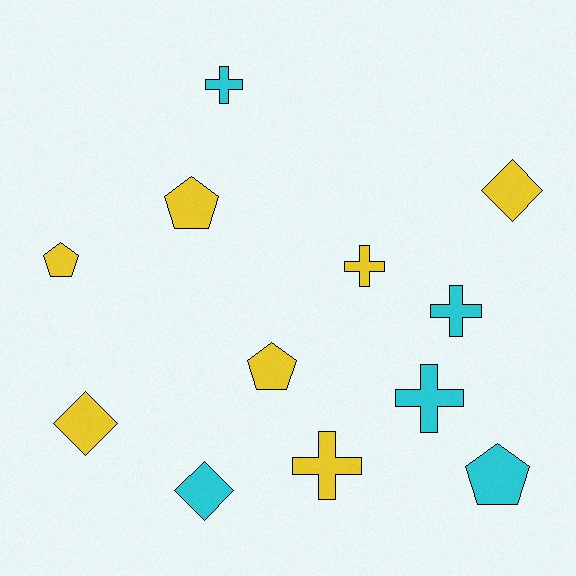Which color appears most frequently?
Yellow, with 7 objects.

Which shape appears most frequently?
Cross, with 5 objects.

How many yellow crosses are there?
There are 2 yellow crosses.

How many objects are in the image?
There are 12 objects.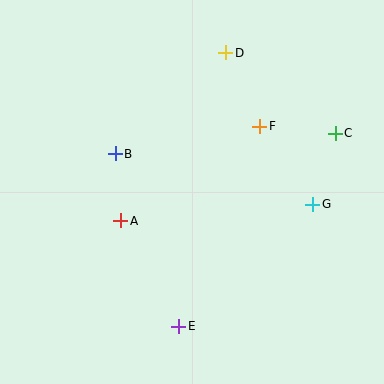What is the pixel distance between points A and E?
The distance between A and E is 121 pixels.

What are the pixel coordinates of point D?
Point D is at (226, 53).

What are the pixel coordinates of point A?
Point A is at (121, 221).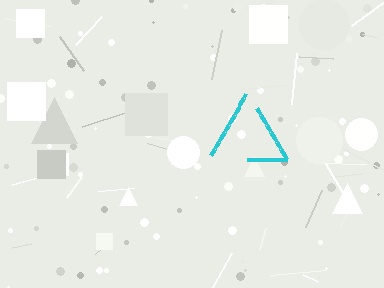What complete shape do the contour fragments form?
The contour fragments form a triangle.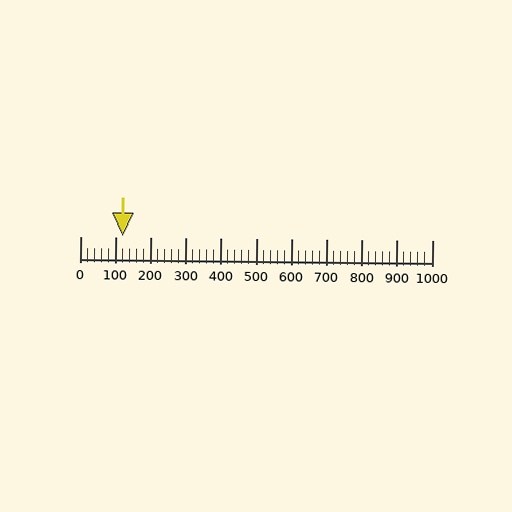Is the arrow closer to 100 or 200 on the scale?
The arrow is closer to 100.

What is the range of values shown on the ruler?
The ruler shows values from 0 to 1000.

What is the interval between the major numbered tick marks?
The major tick marks are spaced 100 units apart.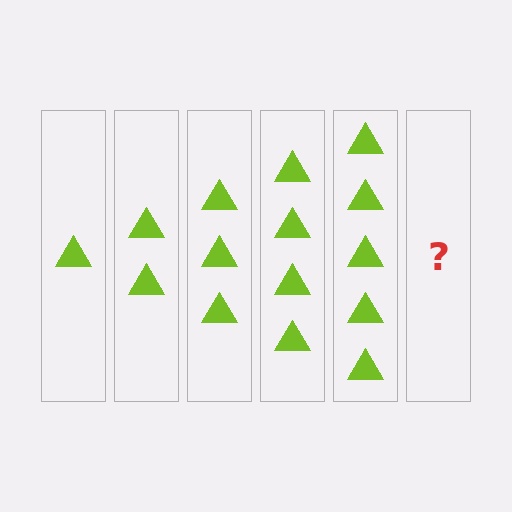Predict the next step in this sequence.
The next step is 6 triangles.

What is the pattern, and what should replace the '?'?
The pattern is that each step adds one more triangle. The '?' should be 6 triangles.